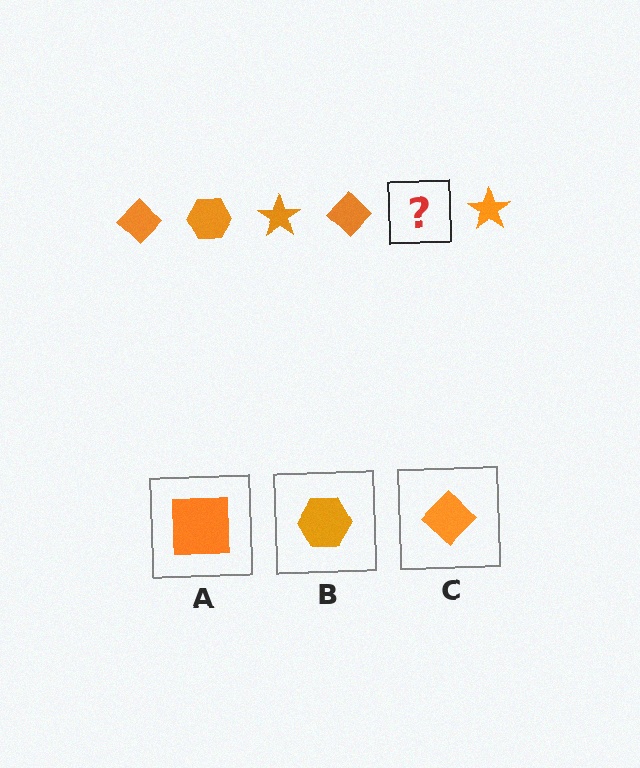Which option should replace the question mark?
Option B.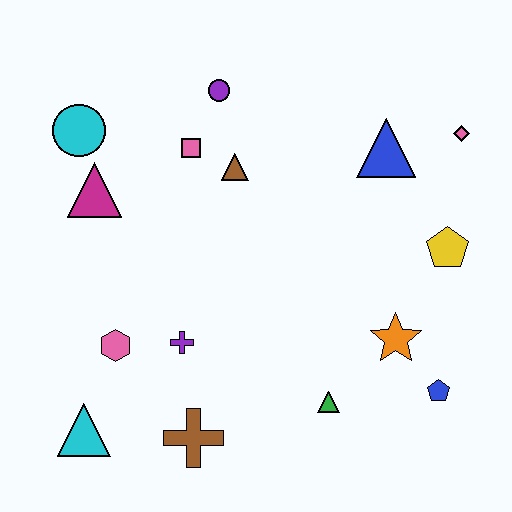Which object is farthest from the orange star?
The cyan circle is farthest from the orange star.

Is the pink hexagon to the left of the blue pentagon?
Yes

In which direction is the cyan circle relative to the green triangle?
The cyan circle is above the green triangle.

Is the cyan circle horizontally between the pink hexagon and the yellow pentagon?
No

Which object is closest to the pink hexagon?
The purple cross is closest to the pink hexagon.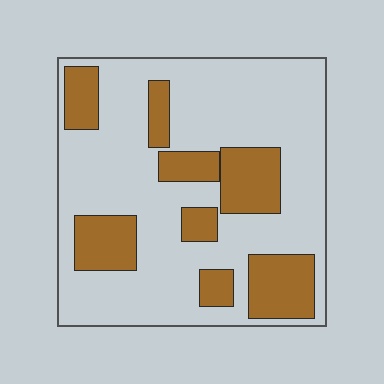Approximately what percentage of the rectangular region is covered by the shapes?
Approximately 30%.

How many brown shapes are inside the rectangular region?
8.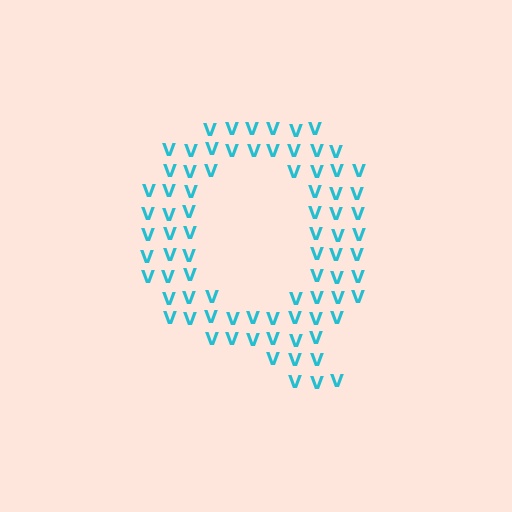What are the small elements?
The small elements are letter V's.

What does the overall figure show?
The overall figure shows the letter Q.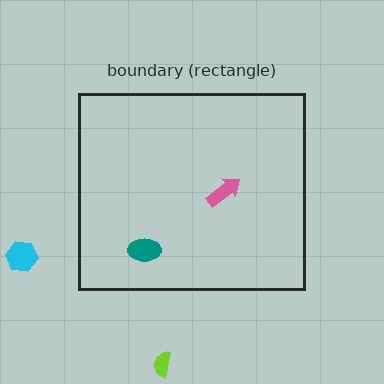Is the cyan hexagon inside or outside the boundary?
Outside.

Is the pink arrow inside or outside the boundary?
Inside.